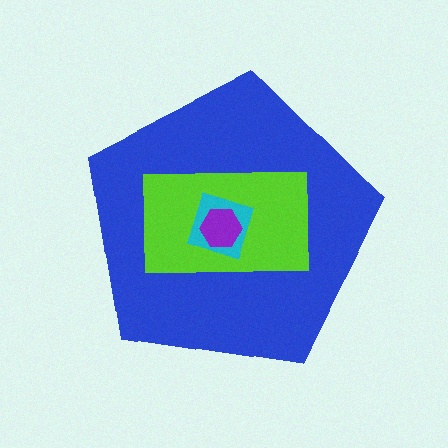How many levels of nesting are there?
4.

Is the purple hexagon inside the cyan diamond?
Yes.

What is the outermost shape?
The blue pentagon.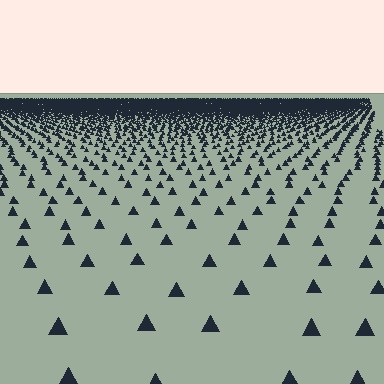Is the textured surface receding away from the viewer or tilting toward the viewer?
The surface is receding away from the viewer. Texture elements get smaller and denser toward the top.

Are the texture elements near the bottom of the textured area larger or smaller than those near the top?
Larger. Near the bottom, elements are closer to the viewer and appear at a bigger on-screen size.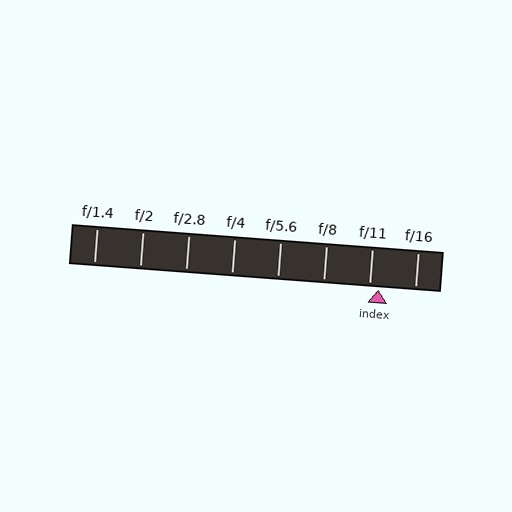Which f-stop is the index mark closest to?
The index mark is closest to f/11.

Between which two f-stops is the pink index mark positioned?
The index mark is between f/11 and f/16.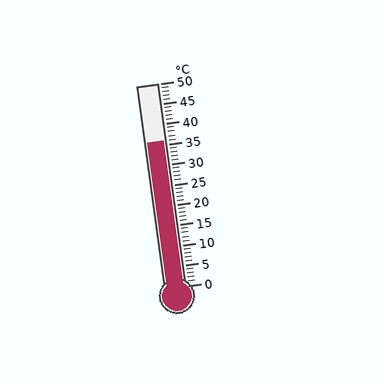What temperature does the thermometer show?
The thermometer shows approximately 36°C.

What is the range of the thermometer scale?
The thermometer scale ranges from 0°C to 50°C.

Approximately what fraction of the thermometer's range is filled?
The thermometer is filled to approximately 70% of its range.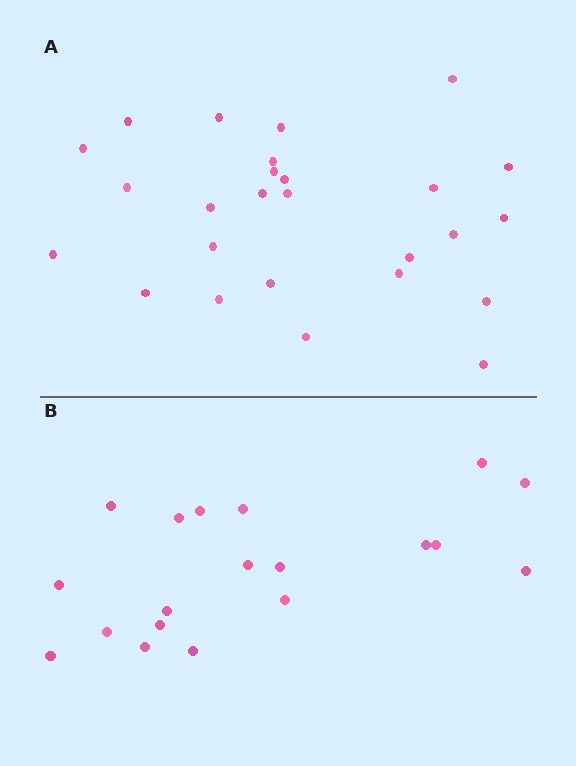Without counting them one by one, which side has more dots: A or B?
Region A (the top region) has more dots.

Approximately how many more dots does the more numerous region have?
Region A has roughly 8 or so more dots than region B.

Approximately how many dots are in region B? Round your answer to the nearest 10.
About 20 dots. (The exact count is 19, which rounds to 20.)